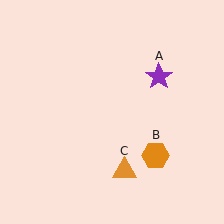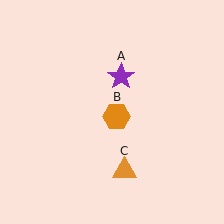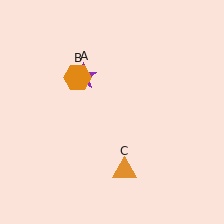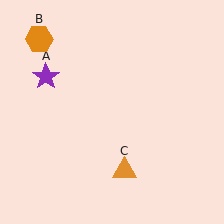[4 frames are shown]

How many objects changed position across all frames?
2 objects changed position: purple star (object A), orange hexagon (object B).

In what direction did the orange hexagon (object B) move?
The orange hexagon (object B) moved up and to the left.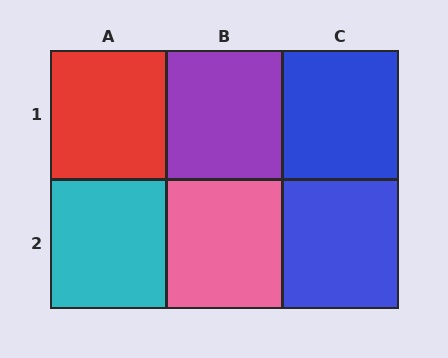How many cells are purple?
1 cell is purple.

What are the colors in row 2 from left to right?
Cyan, pink, blue.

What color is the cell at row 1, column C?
Blue.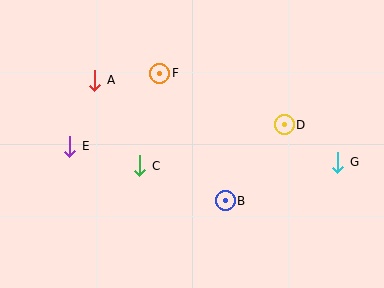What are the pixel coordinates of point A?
Point A is at (95, 80).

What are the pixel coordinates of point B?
Point B is at (225, 201).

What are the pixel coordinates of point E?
Point E is at (70, 146).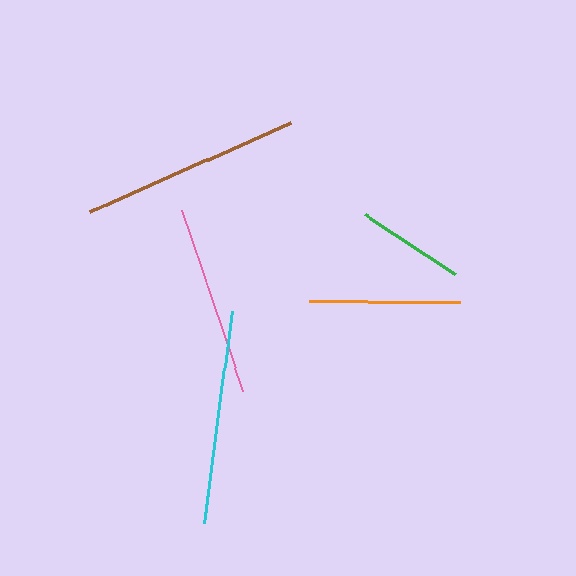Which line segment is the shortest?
The green line is the shortest at approximately 108 pixels.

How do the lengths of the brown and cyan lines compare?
The brown and cyan lines are approximately the same length.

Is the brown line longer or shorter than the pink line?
The brown line is longer than the pink line.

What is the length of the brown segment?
The brown segment is approximately 219 pixels long.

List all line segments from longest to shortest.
From longest to shortest: brown, cyan, pink, orange, green.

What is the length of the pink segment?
The pink segment is approximately 191 pixels long.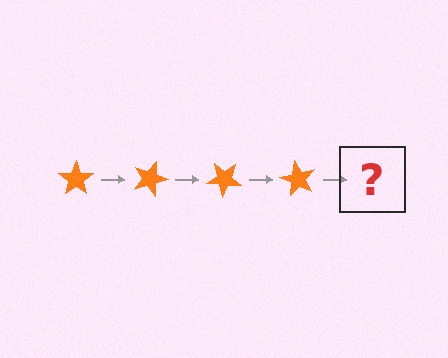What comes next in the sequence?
The next element should be an orange star rotated 80 degrees.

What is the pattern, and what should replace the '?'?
The pattern is that the star rotates 20 degrees each step. The '?' should be an orange star rotated 80 degrees.